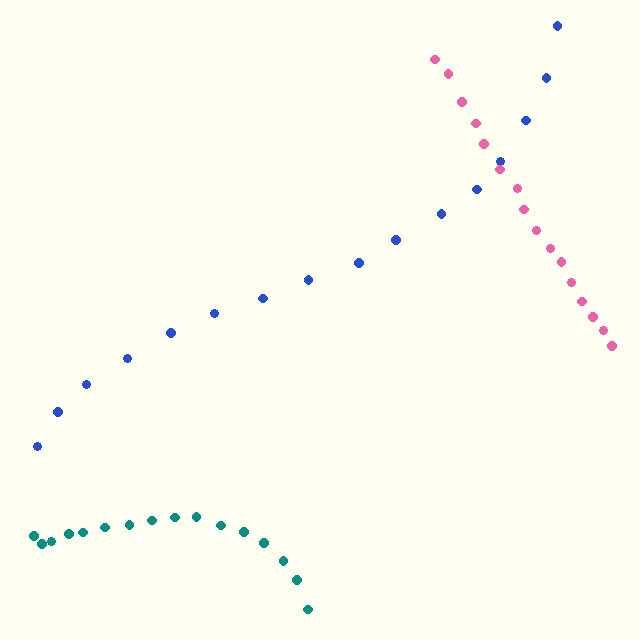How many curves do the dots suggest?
There are 3 distinct paths.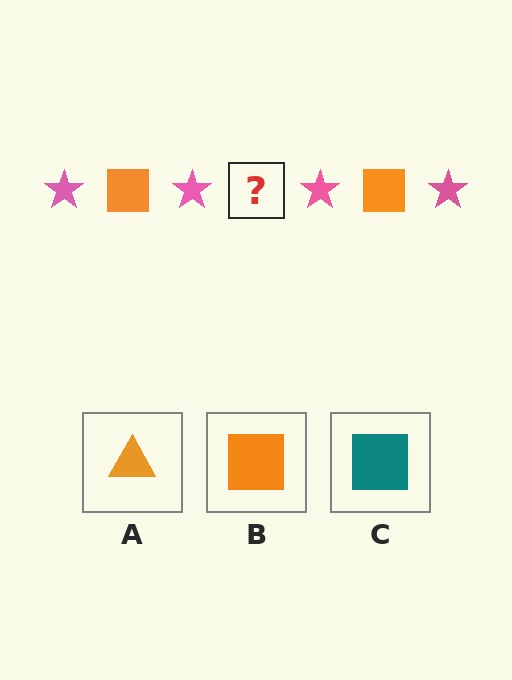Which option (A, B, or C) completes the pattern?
B.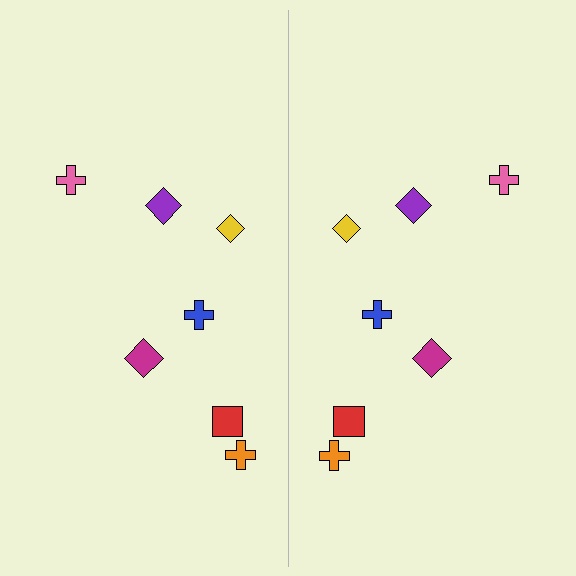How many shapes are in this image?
There are 14 shapes in this image.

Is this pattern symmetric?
Yes, this pattern has bilateral (reflection) symmetry.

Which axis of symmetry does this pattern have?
The pattern has a vertical axis of symmetry running through the center of the image.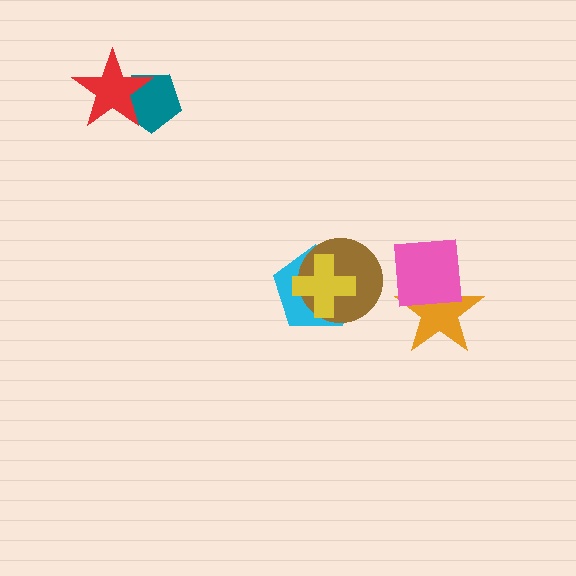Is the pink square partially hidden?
No, no other shape covers it.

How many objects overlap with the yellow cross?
2 objects overlap with the yellow cross.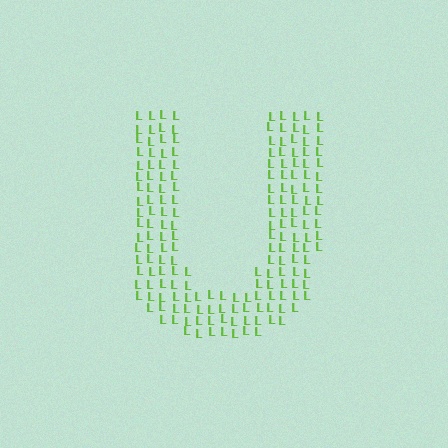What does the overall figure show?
The overall figure shows the letter U.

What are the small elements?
The small elements are letter L's.